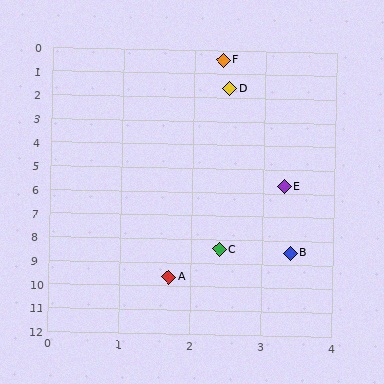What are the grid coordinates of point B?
Point B is at approximately (3.4, 8.5).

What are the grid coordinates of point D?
Point D is at approximately (2.5, 1.6).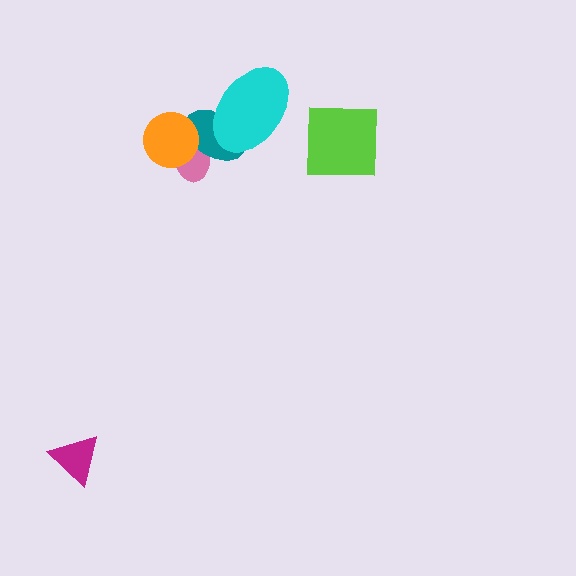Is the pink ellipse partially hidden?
Yes, it is partially covered by another shape.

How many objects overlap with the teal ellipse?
3 objects overlap with the teal ellipse.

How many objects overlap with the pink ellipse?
2 objects overlap with the pink ellipse.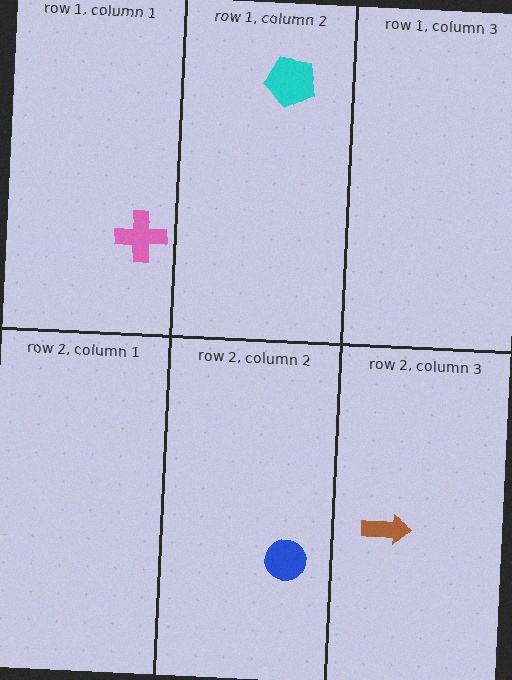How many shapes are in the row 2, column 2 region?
1.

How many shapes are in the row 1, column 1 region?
1.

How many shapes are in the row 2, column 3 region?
1.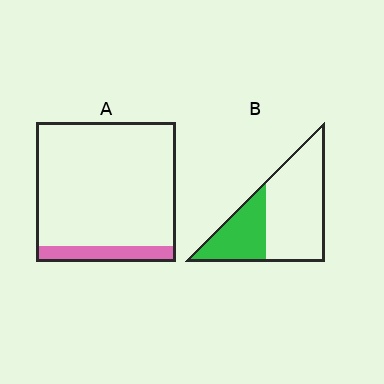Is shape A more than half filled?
No.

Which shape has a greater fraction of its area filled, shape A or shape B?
Shape B.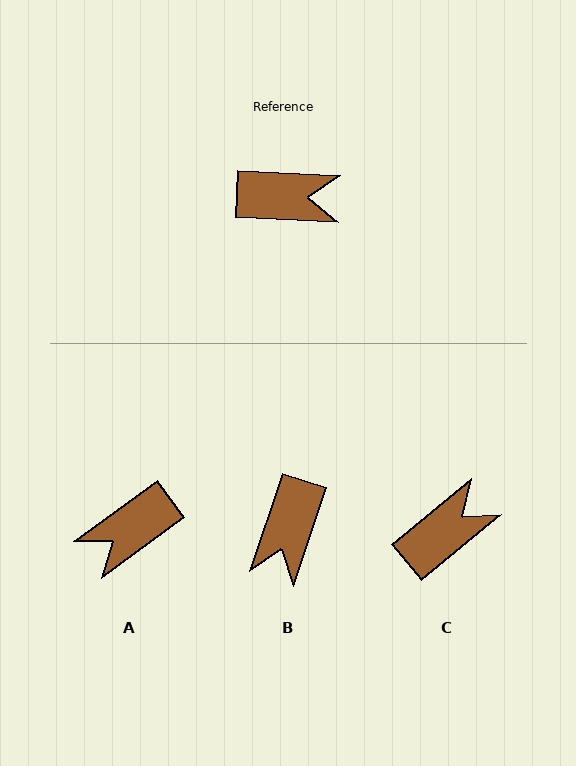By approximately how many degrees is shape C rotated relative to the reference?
Approximately 43 degrees counter-clockwise.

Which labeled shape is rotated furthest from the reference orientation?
A, about 141 degrees away.